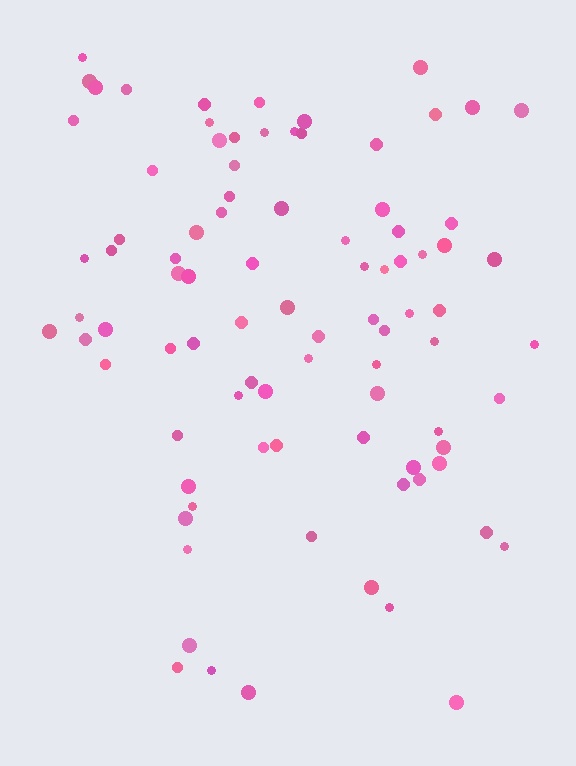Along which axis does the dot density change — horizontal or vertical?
Vertical.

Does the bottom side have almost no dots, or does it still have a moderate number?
Still a moderate number, just noticeably fewer than the top.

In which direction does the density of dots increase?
From bottom to top, with the top side densest.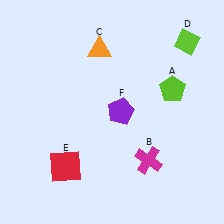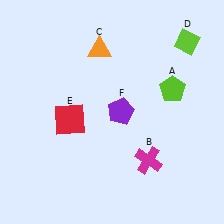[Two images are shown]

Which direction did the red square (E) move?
The red square (E) moved up.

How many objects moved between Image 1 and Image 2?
1 object moved between the two images.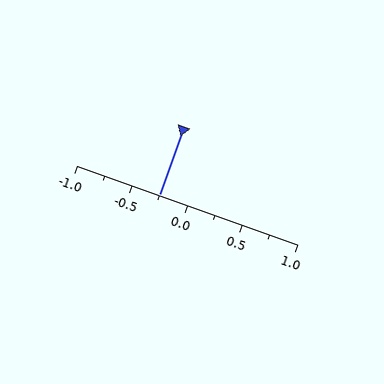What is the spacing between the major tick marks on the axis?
The major ticks are spaced 0.5 apart.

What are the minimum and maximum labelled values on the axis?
The axis runs from -1.0 to 1.0.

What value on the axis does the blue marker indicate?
The marker indicates approximately -0.25.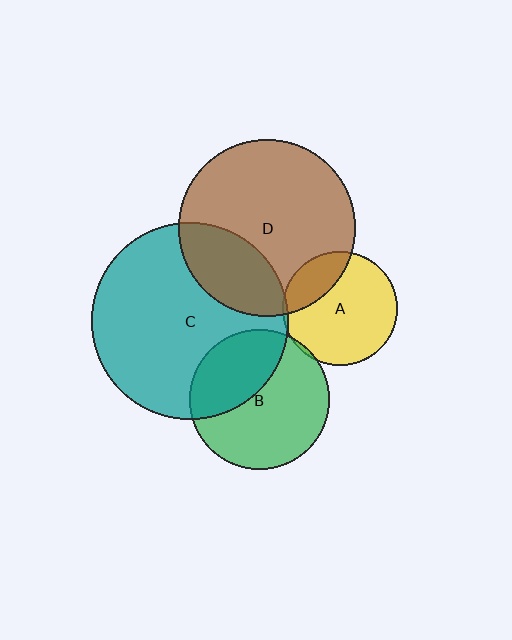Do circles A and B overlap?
Yes.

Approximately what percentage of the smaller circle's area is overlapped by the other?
Approximately 5%.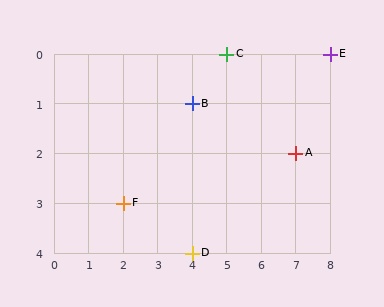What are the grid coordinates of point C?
Point C is at grid coordinates (5, 0).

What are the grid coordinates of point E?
Point E is at grid coordinates (8, 0).